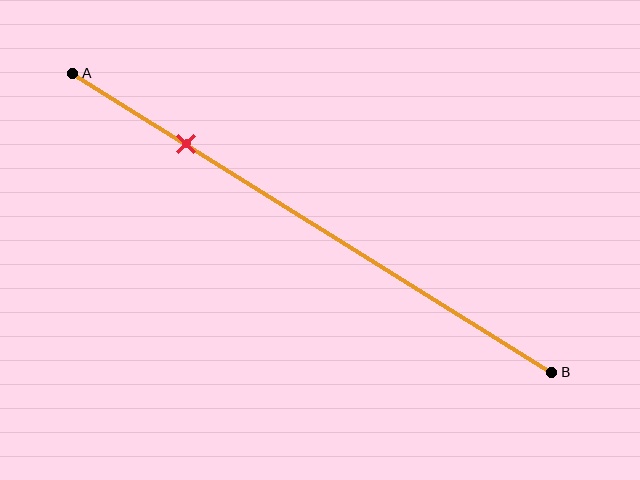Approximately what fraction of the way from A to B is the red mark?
The red mark is approximately 25% of the way from A to B.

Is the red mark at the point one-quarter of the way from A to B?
Yes, the mark is approximately at the one-quarter point.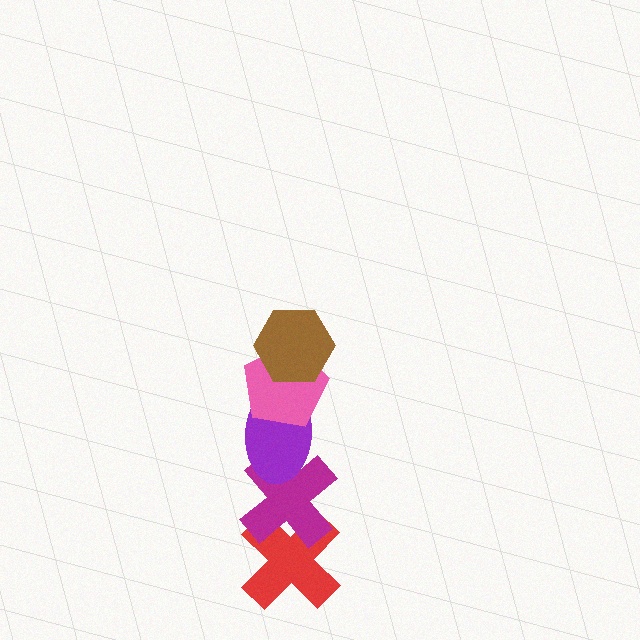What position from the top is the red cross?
The red cross is 5th from the top.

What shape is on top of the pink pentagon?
The brown hexagon is on top of the pink pentagon.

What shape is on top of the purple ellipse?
The pink pentagon is on top of the purple ellipse.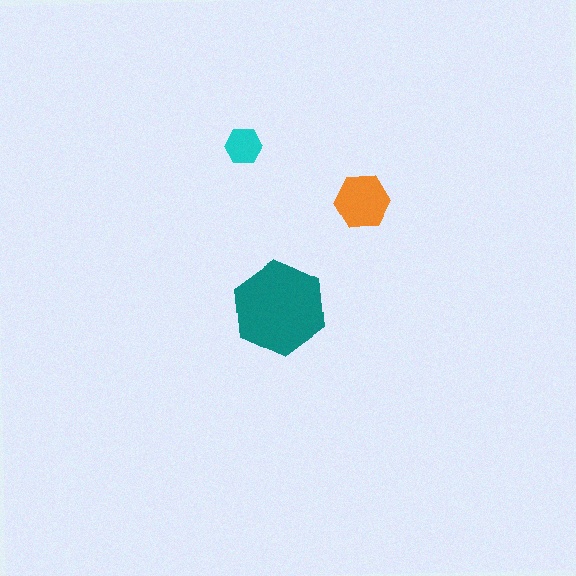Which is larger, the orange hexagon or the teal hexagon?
The teal one.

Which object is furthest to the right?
The orange hexagon is rightmost.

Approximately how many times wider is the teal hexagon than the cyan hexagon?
About 2.5 times wider.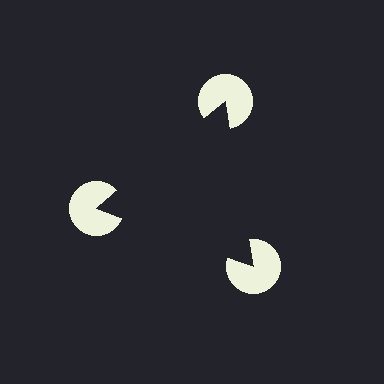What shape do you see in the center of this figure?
An illusory triangle — its edges are inferred from the aligned wedge cuts in the pac-man discs, not physically drawn.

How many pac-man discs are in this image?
There are 3 — one at each vertex of the illusory triangle.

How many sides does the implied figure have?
3 sides.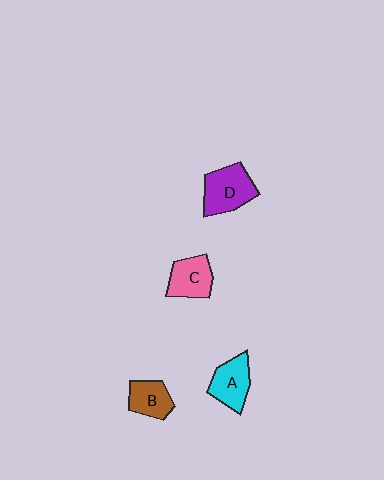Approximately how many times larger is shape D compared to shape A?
Approximately 1.2 times.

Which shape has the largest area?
Shape D (purple).